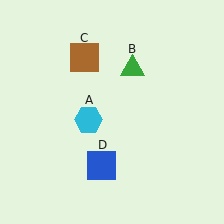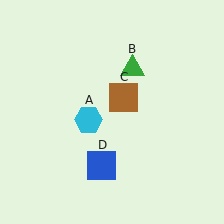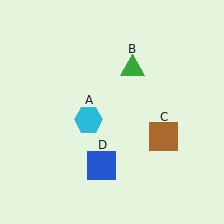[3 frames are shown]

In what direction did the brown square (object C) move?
The brown square (object C) moved down and to the right.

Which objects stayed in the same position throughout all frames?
Cyan hexagon (object A) and green triangle (object B) and blue square (object D) remained stationary.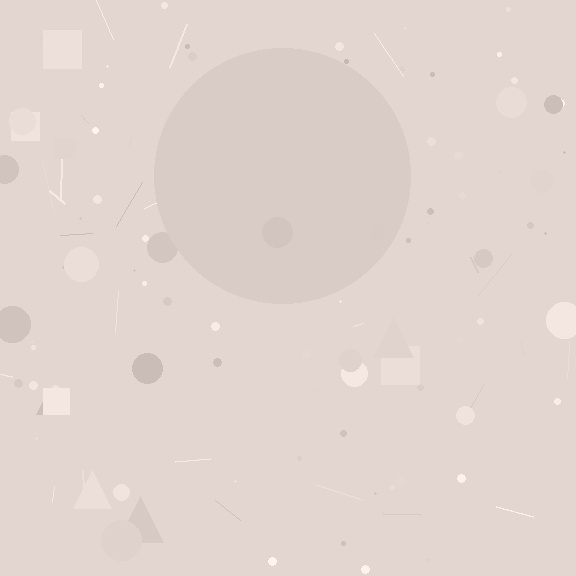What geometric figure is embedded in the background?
A circle is embedded in the background.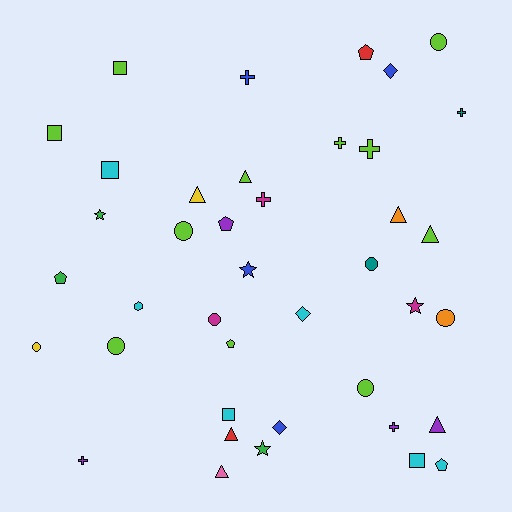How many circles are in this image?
There are 8 circles.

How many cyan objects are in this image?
There are 6 cyan objects.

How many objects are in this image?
There are 40 objects.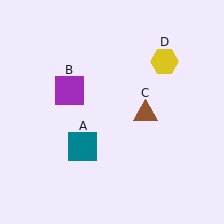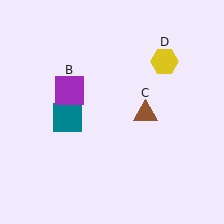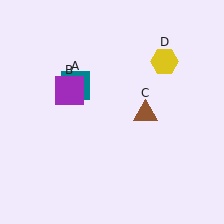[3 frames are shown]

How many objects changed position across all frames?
1 object changed position: teal square (object A).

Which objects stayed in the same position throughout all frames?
Purple square (object B) and brown triangle (object C) and yellow hexagon (object D) remained stationary.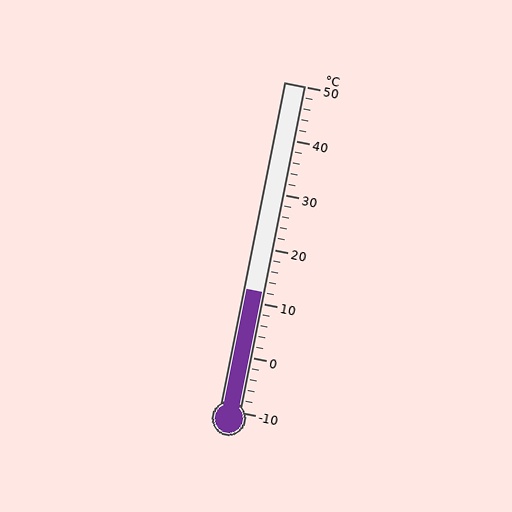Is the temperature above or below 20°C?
The temperature is below 20°C.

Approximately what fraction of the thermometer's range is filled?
The thermometer is filled to approximately 35% of its range.